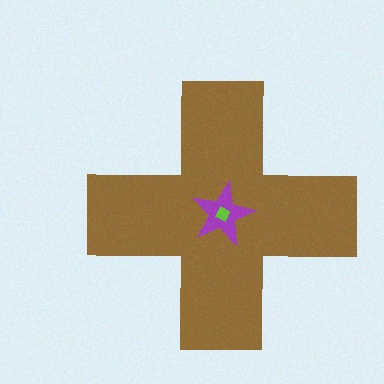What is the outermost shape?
The brown cross.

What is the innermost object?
The lime diamond.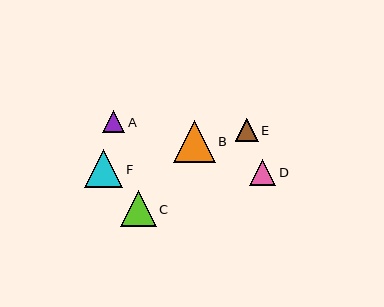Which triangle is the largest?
Triangle B is the largest with a size of approximately 42 pixels.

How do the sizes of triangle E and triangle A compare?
Triangle E and triangle A are approximately the same size.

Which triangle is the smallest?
Triangle A is the smallest with a size of approximately 22 pixels.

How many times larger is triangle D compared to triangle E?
Triangle D is approximately 1.1 times the size of triangle E.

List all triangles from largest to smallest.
From largest to smallest: B, F, C, D, E, A.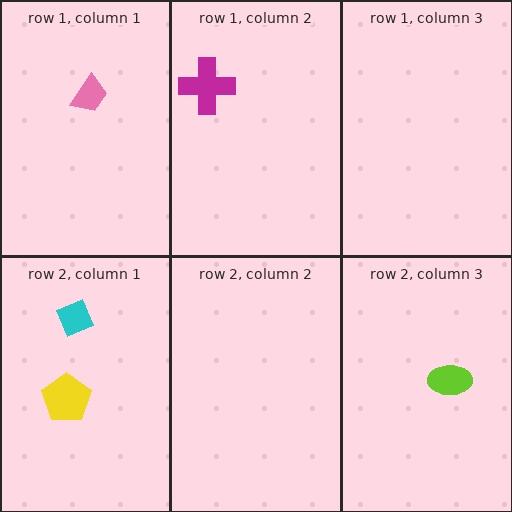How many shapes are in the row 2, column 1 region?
2.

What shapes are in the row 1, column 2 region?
The magenta cross.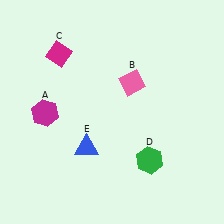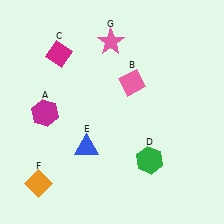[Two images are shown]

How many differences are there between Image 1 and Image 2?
There are 2 differences between the two images.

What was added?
An orange diamond (F), a pink star (G) were added in Image 2.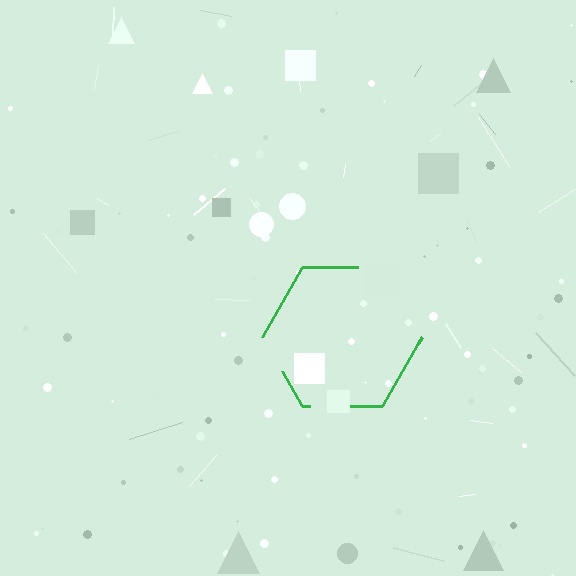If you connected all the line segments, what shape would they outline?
They would outline a hexagon.